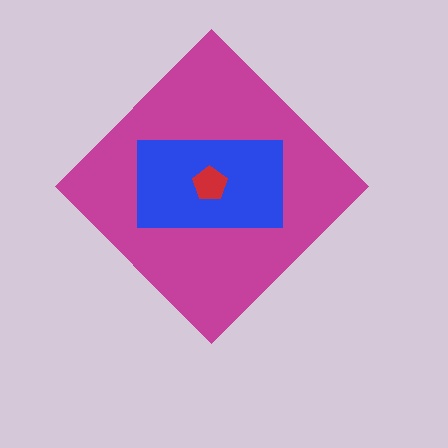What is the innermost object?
The red pentagon.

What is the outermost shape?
The magenta diamond.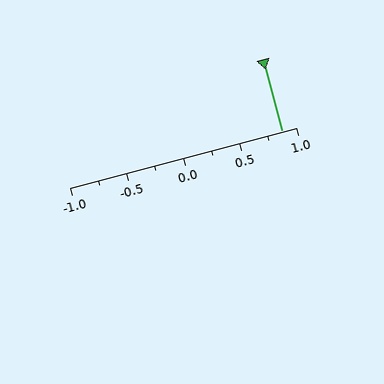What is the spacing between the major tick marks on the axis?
The major ticks are spaced 0.5 apart.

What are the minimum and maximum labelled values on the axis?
The axis runs from -1.0 to 1.0.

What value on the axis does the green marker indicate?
The marker indicates approximately 0.88.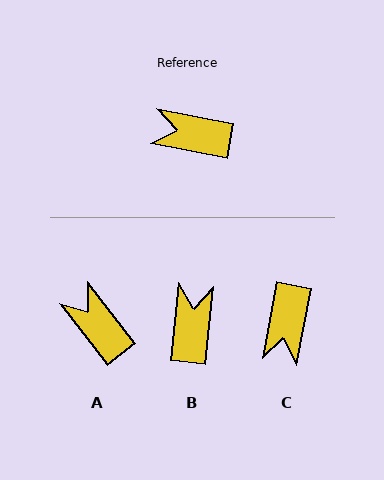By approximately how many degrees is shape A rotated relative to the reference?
Approximately 42 degrees clockwise.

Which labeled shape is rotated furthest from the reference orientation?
C, about 90 degrees away.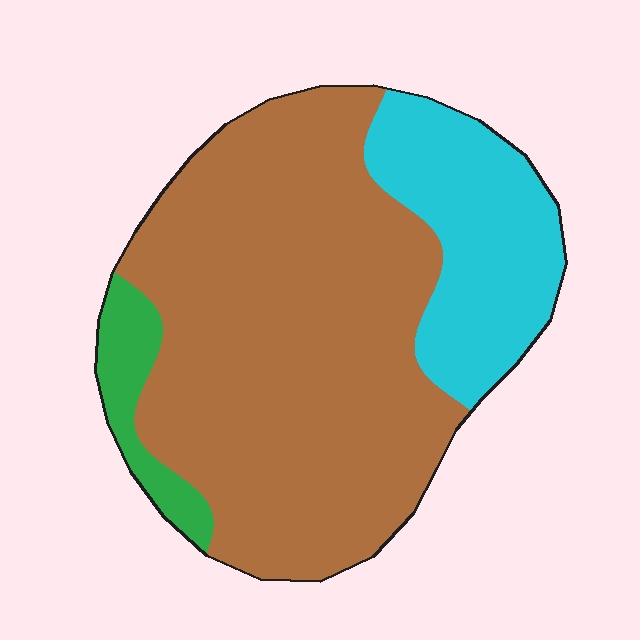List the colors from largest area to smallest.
From largest to smallest: brown, cyan, green.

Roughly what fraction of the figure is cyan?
Cyan covers around 20% of the figure.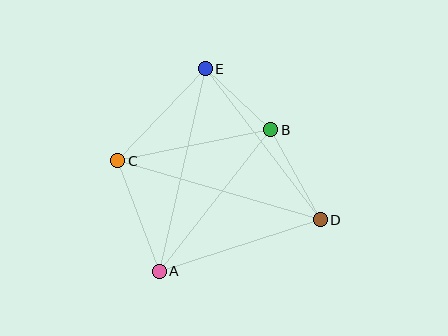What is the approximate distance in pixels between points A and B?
The distance between A and B is approximately 180 pixels.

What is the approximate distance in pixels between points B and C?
The distance between B and C is approximately 156 pixels.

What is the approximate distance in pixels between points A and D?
The distance between A and D is approximately 169 pixels.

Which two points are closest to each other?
Points B and E are closest to each other.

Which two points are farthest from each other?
Points C and D are farthest from each other.